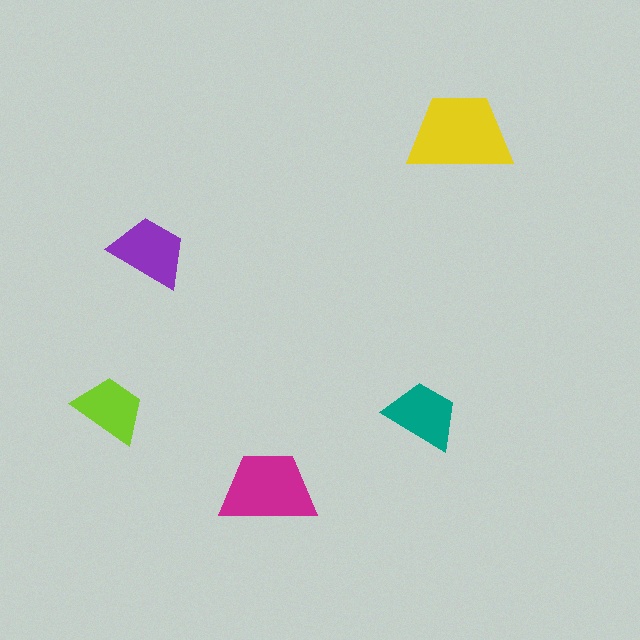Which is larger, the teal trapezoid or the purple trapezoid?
The purple one.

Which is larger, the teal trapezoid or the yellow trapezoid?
The yellow one.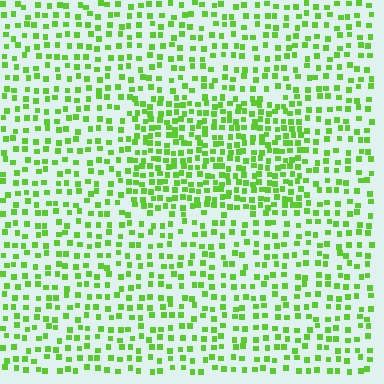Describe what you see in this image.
The image contains small lime elements arranged at two different densities. A rectangle-shaped region is visible where the elements are more densely packed than the surrounding area.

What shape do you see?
I see a rectangle.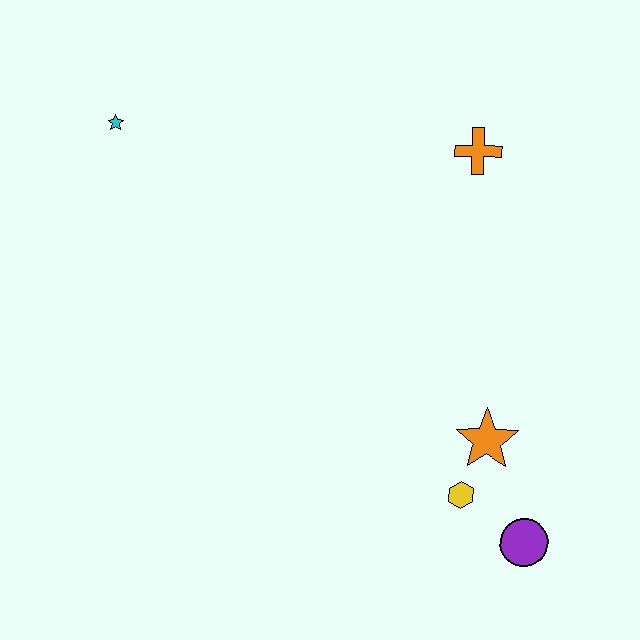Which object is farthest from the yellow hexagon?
The cyan star is farthest from the yellow hexagon.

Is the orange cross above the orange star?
Yes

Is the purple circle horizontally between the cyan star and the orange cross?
No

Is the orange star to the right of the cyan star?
Yes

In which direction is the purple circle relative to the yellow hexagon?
The purple circle is to the right of the yellow hexagon.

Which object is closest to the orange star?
The yellow hexagon is closest to the orange star.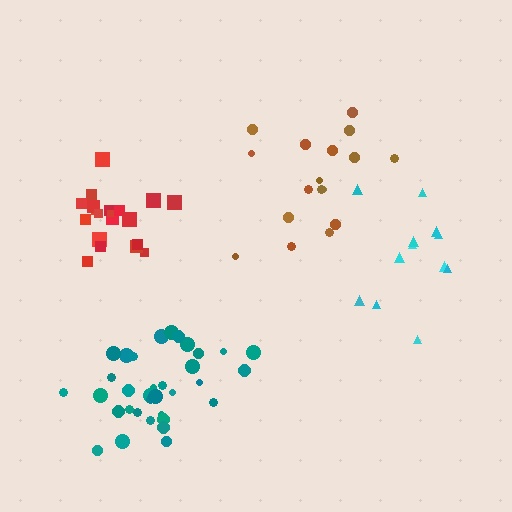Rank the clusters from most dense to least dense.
red, teal, brown, cyan.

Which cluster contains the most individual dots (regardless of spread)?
Teal (35).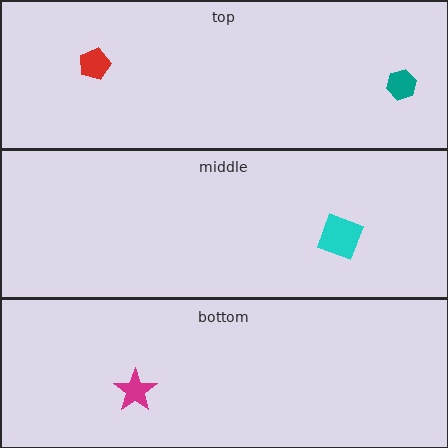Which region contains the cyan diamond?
The middle region.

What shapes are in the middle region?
The cyan diamond.